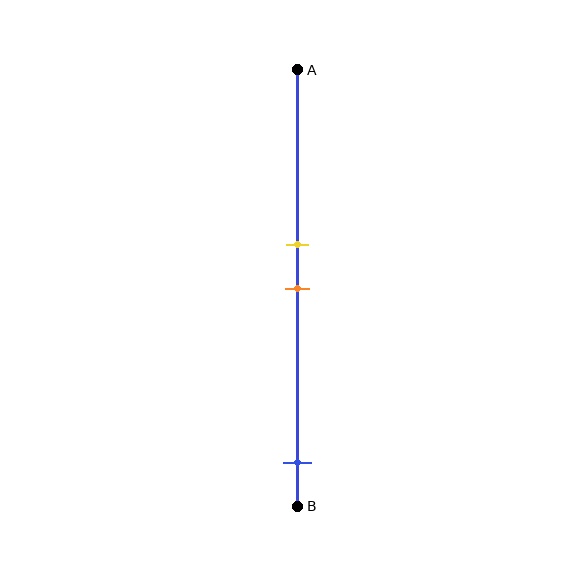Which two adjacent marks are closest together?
The yellow and orange marks are the closest adjacent pair.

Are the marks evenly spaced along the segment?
No, the marks are not evenly spaced.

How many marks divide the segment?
There are 3 marks dividing the segment.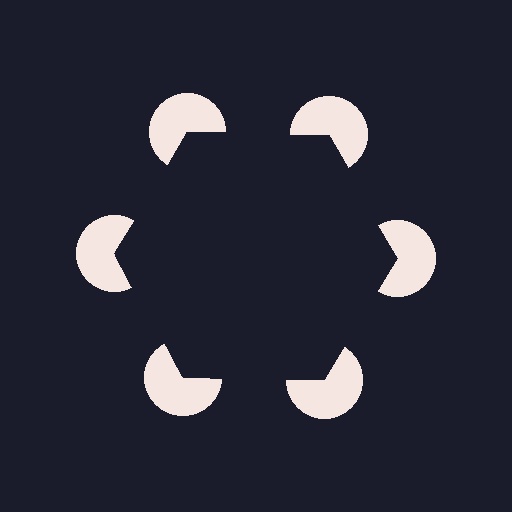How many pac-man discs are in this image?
There are 6 — one at each vertex of the illusory hexagon.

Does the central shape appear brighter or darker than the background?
It typically appears slightly darker than the background, even though no actual brightness change is drawn.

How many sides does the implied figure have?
6 sides.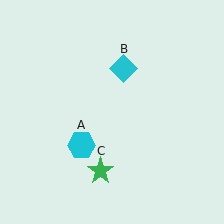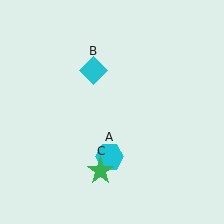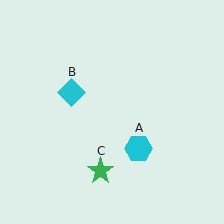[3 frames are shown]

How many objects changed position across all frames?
2 objects changed position: cyan hexagon (object A), cyan diamond (object B).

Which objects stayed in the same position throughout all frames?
Green star (object C) remained stationary.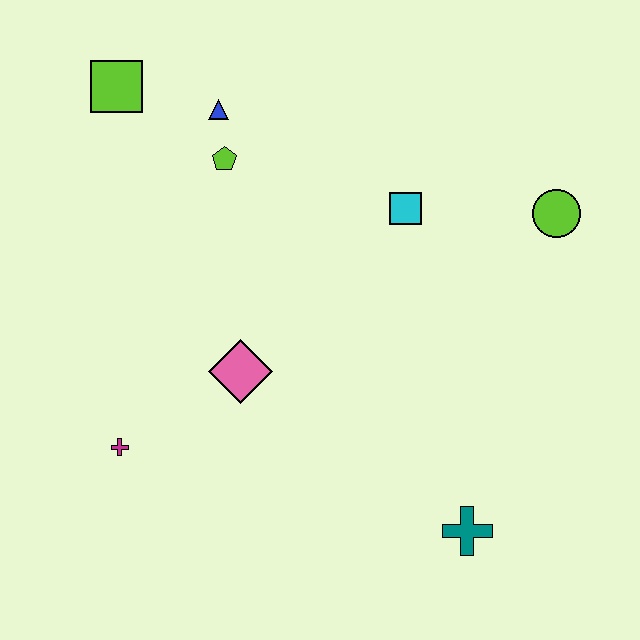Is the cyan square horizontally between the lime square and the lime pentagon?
No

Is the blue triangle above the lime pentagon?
Yes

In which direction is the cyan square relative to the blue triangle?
The cyan square is to the right of the blue triangle.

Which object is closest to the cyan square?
The lime circle is closest to the cyan square.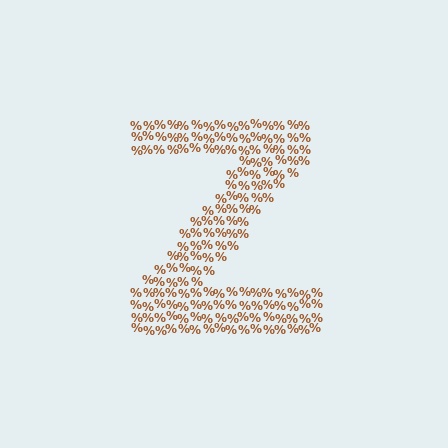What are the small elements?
The small elements are percent signs.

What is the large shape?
The large shape is the letter Z.